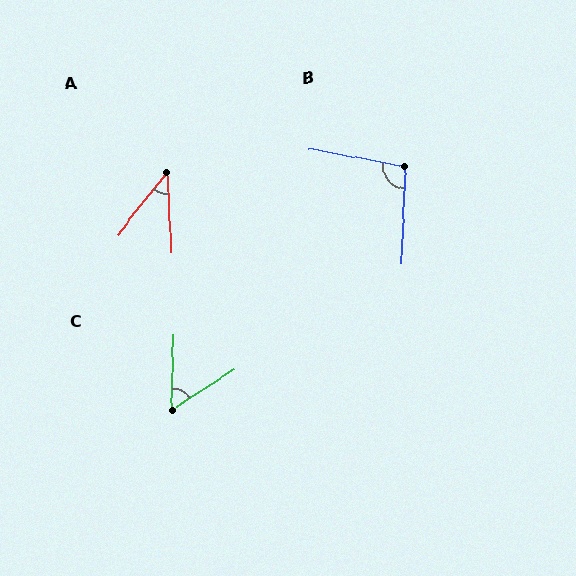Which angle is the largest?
B, at approximately 98 degrees.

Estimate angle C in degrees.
Approximately 55 degrees.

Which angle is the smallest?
A, at approximately 40 degrees.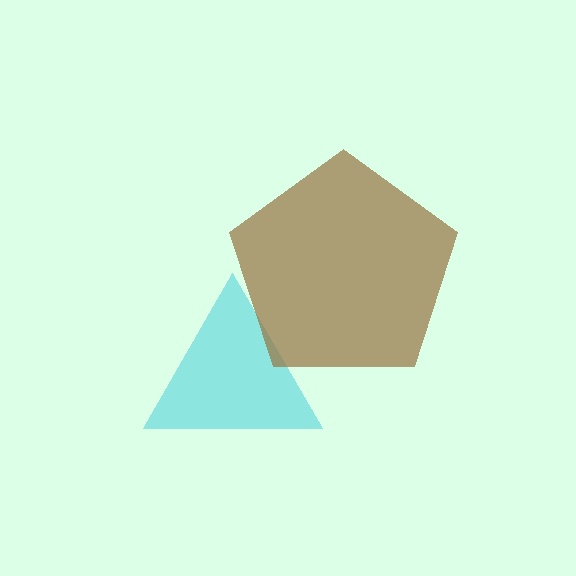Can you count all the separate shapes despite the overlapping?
Yes, there are 2 separate shapes.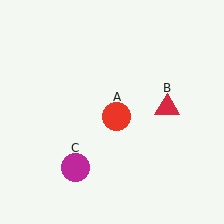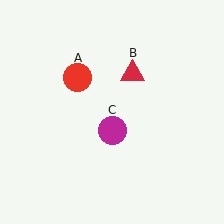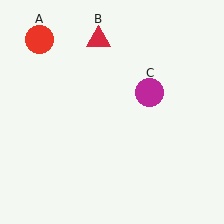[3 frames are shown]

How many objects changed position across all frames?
3 objects changed position: red circle (object A), red triangle (object B), magenta circle (object C).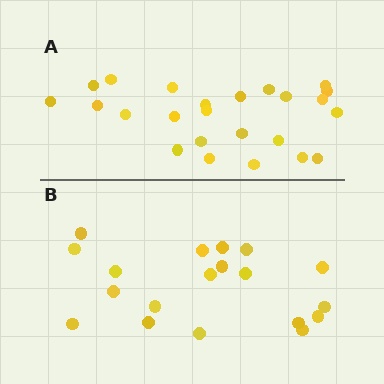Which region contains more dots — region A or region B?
Region A (the top region) has more dots.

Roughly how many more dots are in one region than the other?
Region A has about 5 more dots than region B.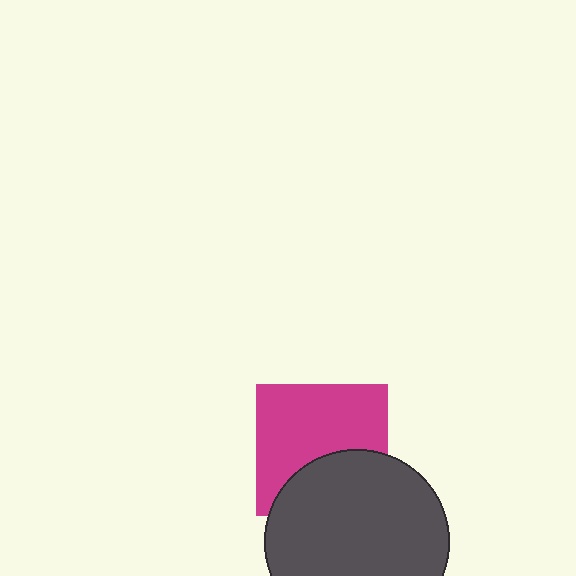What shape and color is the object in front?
The object in front is a dark gray circle.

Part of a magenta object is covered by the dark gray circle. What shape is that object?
It is a square.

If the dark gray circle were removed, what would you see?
You would see the complete magenta square.